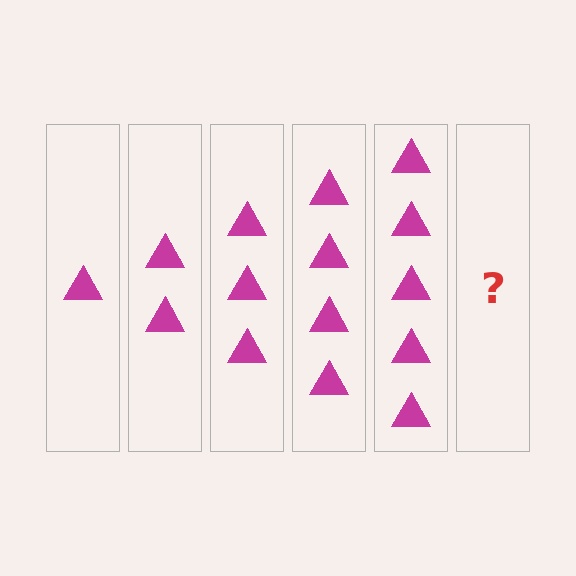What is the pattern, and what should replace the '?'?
The pattern is that each step adds one more triangle. The '?' should be 6 triangles.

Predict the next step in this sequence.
The next step is 6 triangles.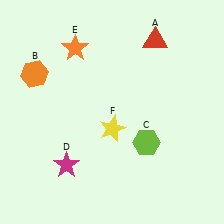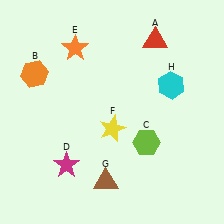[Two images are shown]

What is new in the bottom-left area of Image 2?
A brown triangle (G) was added in the bottom-left area of Image 2.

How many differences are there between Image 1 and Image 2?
There are 2 differences between the two images.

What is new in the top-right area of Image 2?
A cyan hexagon (H) was added in the top-right area of Image 2.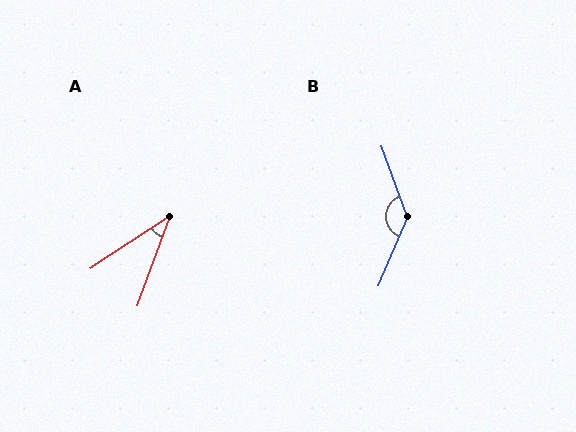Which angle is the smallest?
A, at approximately 36 degrees.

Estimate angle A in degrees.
Approximately 36 degrees.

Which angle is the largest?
B, at approximately 137 degrees.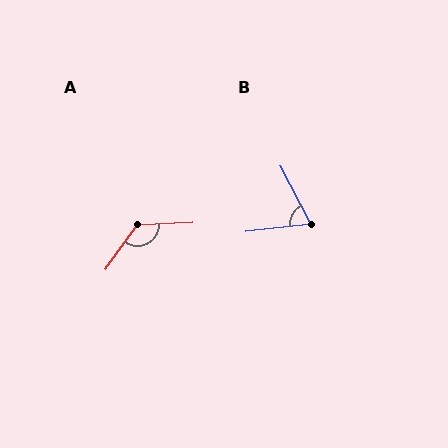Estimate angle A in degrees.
Approximately 128 degrees.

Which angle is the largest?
A, at approximately 128 degrees.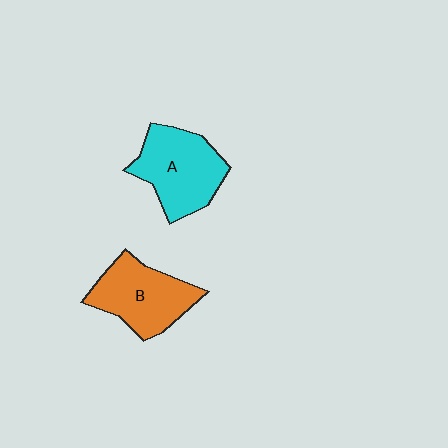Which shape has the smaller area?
Shape B (orange).